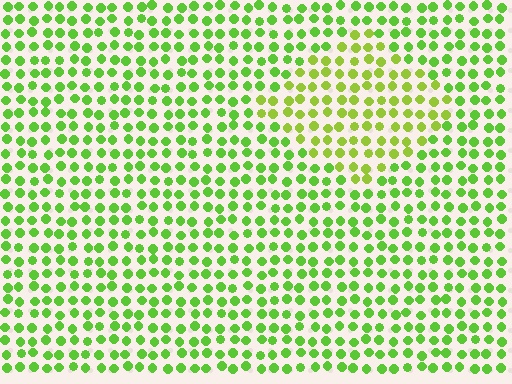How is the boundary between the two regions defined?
The boundary is defined purely by a slight shift in hue (about 24 degrees). Spacing, size, and orientation are identical on both sides.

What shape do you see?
I see a diamond.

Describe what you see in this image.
The image is filled with small lime elements in a uniform arrangement. A diamond-shaped region is visible where the elements are tinted to a slightly different hue, forming a subtle color boundary.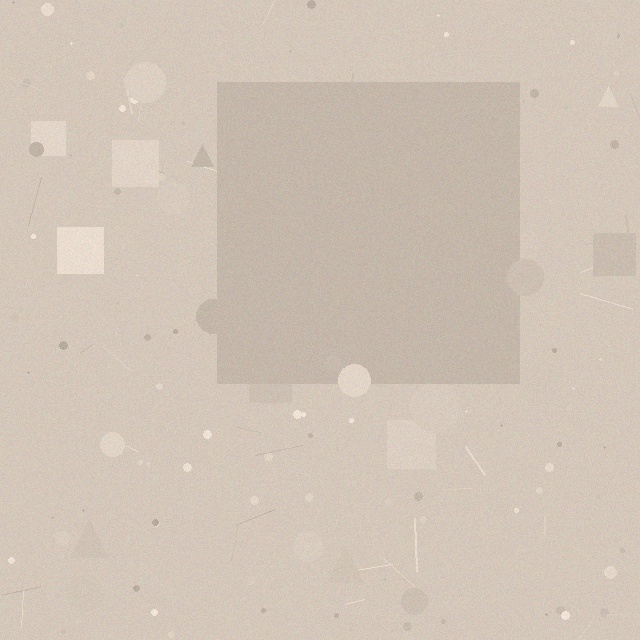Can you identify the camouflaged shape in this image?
The camouflaged shape is a square.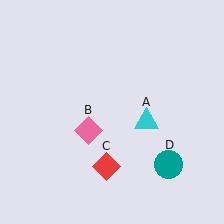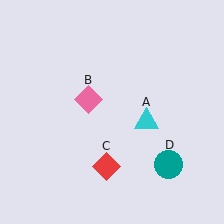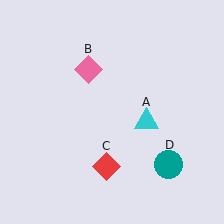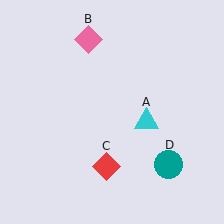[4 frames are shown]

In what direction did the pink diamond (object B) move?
The pink diamond (object B) moved up.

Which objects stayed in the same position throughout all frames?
Cyan triangle (object A) and red diamond (object C) and teal circle (object D) remained stationary.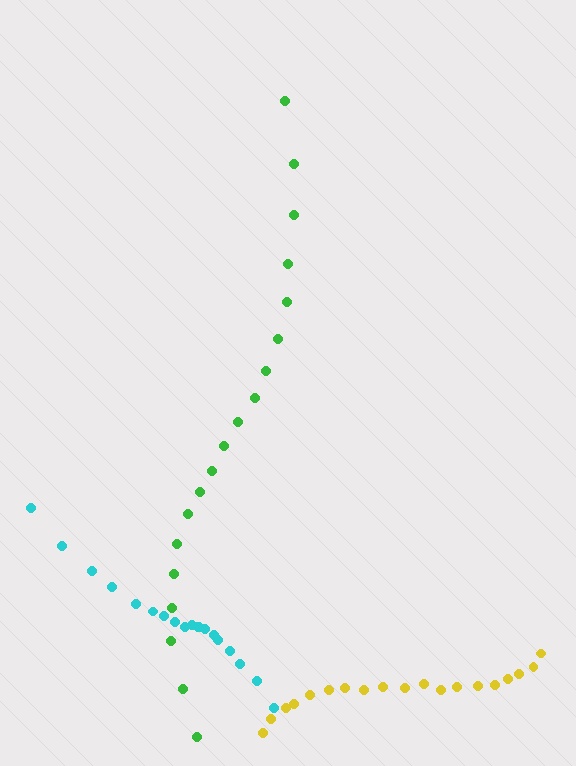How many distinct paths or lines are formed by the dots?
There are 3 distinct paths.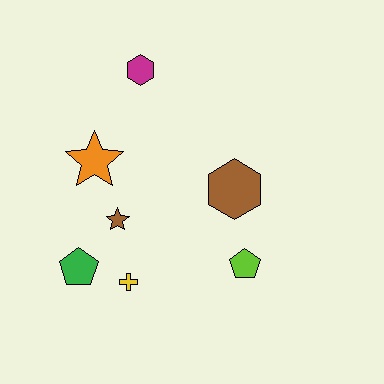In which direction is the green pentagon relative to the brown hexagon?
The green pentagon is to the left of the brown hexagon.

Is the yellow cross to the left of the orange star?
No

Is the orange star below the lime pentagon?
No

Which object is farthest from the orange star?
The lime pentagon is farthest from the orange star.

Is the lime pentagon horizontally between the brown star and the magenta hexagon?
No